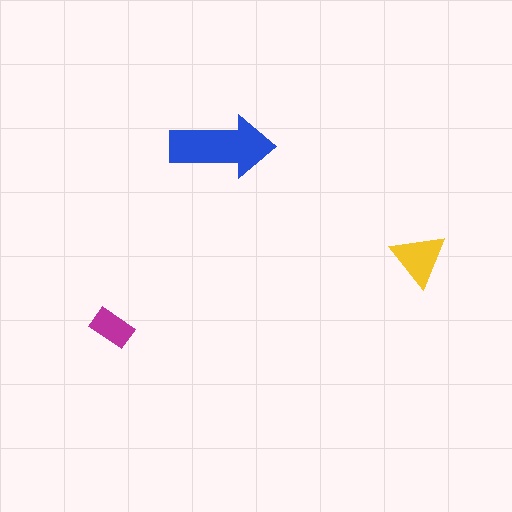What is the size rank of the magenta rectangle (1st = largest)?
3rd.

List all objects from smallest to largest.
The magenta rectangle, the yellow triangle, the blue arrow.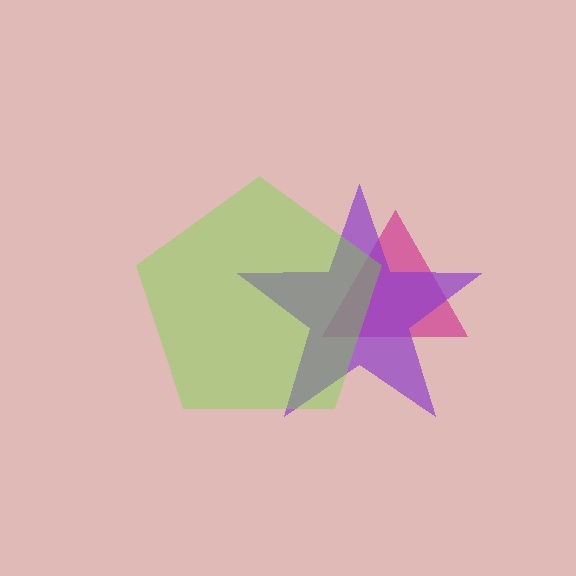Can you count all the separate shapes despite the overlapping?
Yes, there are 3 separate shapes.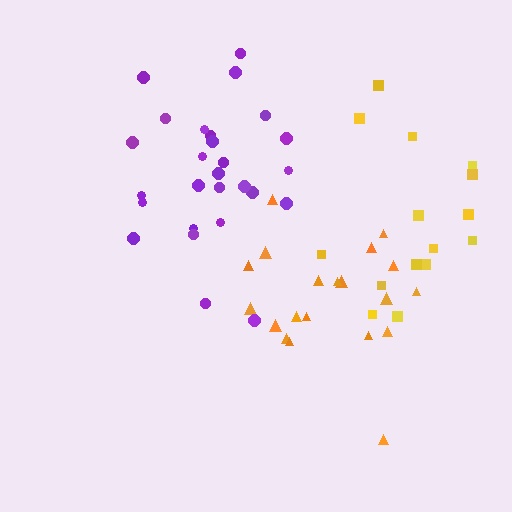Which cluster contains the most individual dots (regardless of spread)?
Purple (27).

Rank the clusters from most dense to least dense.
purple, orange, yellow.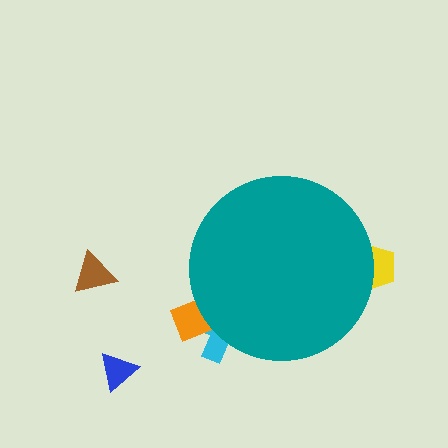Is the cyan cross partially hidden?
Yes, the cyan cross is partially hidden behind the teal circle.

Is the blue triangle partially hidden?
No, the blue triangle is fully visible.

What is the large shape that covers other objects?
A teal circle.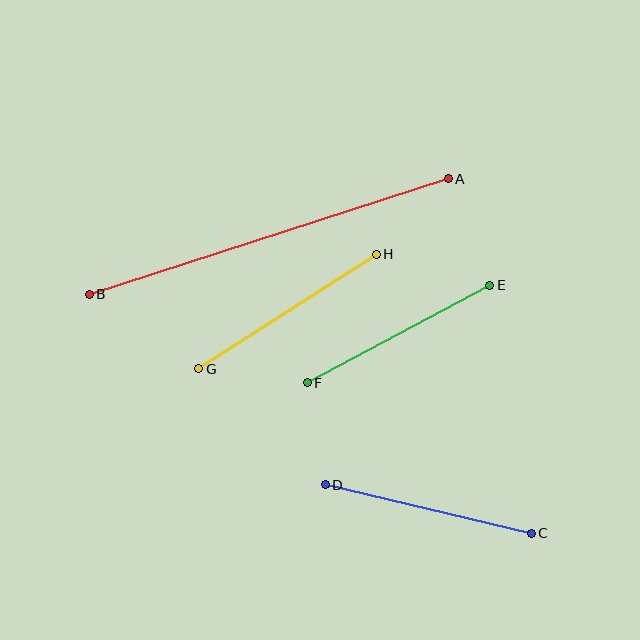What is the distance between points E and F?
The distance is approximately 207 pixels.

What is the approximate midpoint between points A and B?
The midpoint is at approximately (269, 236) pixels.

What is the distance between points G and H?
The distance is approximately 212 pixels.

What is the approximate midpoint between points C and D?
The midpoint is at approximately (428, 509) pixels.